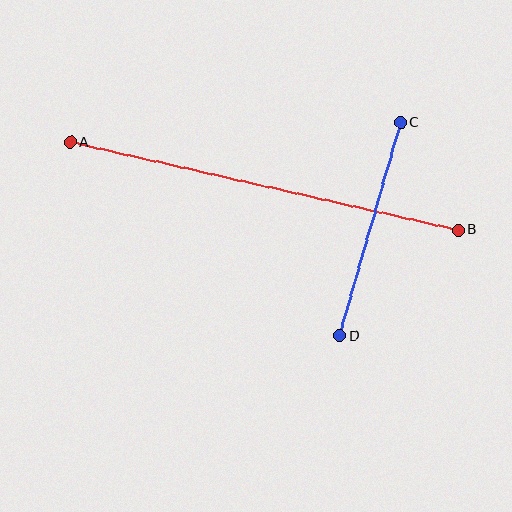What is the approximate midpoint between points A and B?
The midpoint is at approximately (264, 186) pixels.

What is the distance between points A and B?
The distance is approximately 398 pixels.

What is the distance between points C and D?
The distance is approximately 222 pixels.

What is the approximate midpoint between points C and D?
The midpoint is at approximately (370, 229) pixels.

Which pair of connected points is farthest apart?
Points A and B are farthest apart.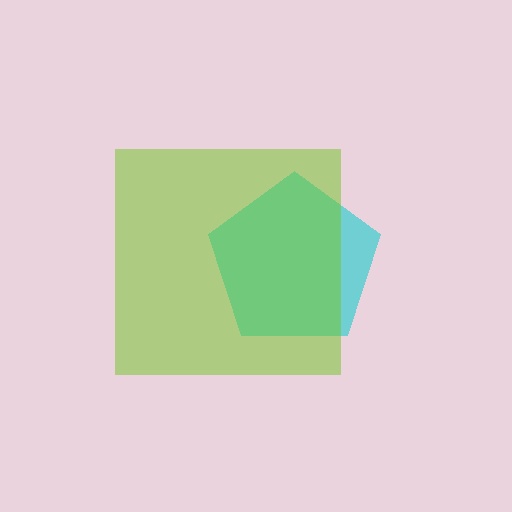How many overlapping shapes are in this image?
There are 2 overlapping shapes in the image.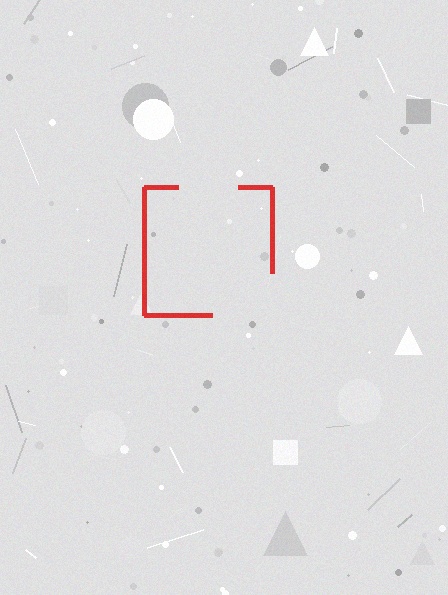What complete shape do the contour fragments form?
The contour fragments form a square.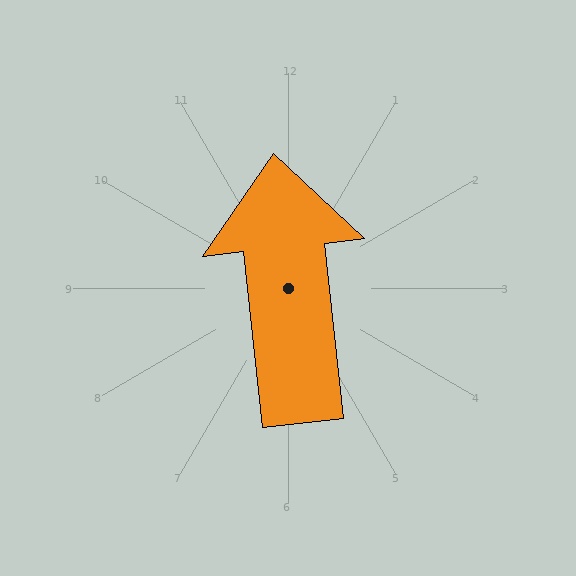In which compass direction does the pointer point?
North.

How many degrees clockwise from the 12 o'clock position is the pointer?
Approximately 354 degrees.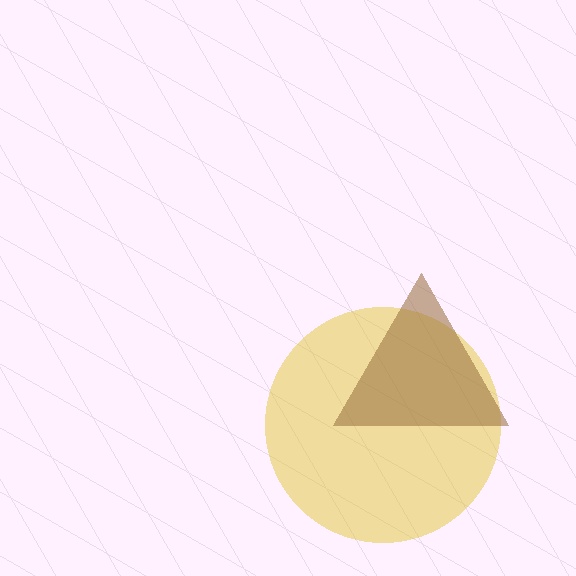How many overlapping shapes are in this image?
There are 2 overlapping shapes in the image.